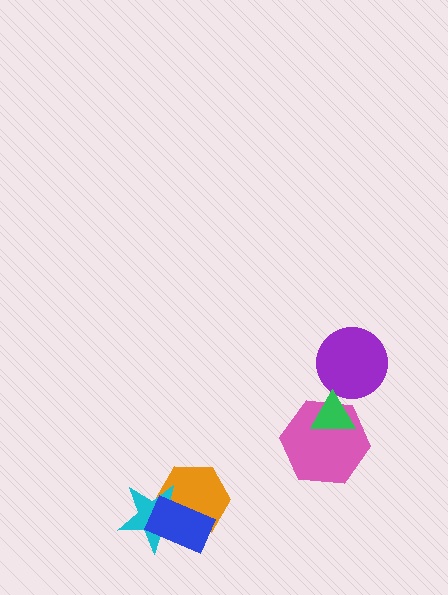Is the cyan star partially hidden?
Yes, it is partially covered by another shape.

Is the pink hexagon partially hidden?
Yes, it is partially covered by another shape.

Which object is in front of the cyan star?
The blue rectangle is in front of the cyan star.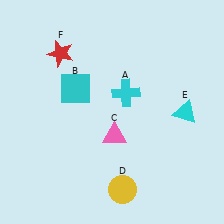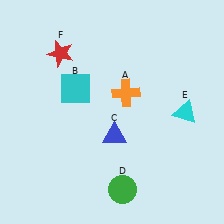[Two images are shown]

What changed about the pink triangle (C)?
In Image 1, C is pink. In Image 2, it changed to blue.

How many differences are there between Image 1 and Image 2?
There are 3 differences between the two images.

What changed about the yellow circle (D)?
In Image 1, D is yellow. In Image 2, it changed to green.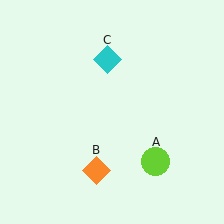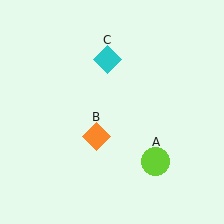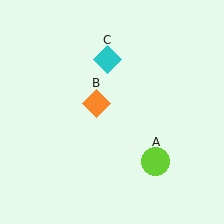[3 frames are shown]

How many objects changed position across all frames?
1 object changed position: orange diamond (object B).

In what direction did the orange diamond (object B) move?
The orange diamond (object B) moved up.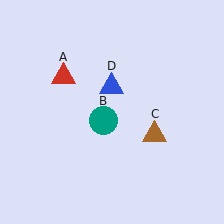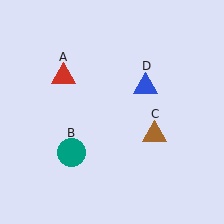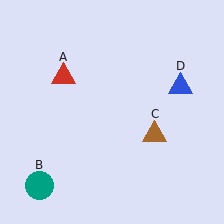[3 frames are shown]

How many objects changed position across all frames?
2 objects changed position: teal circle (object B), blue triangle (object D).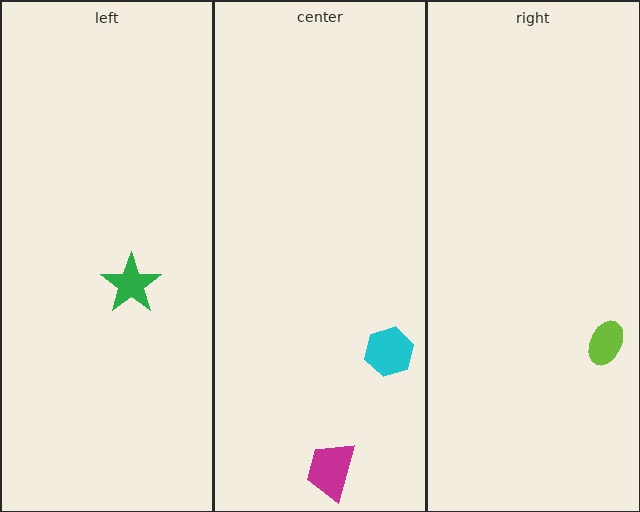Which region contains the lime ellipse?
The right region.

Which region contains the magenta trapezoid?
The center region.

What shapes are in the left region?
The green star.